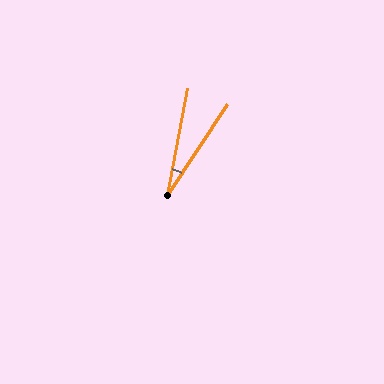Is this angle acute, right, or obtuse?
It is acute.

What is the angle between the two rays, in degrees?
Approximately 23 degrees.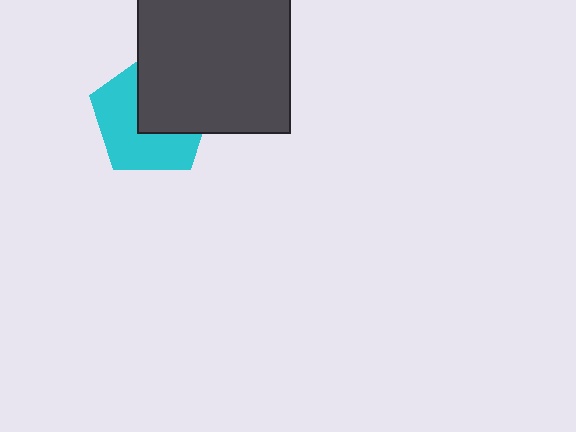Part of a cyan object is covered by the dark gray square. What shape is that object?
It is a pentagon.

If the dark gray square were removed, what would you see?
You would see the complete cyan pentagon.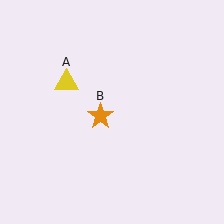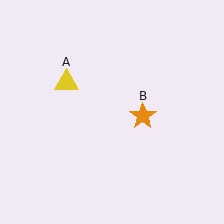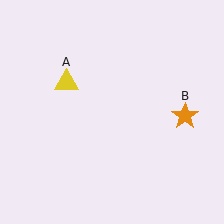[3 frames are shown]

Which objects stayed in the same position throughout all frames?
Yellow triangle (object A) remained stationary.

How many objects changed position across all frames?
1 object changed position: orange star (object B).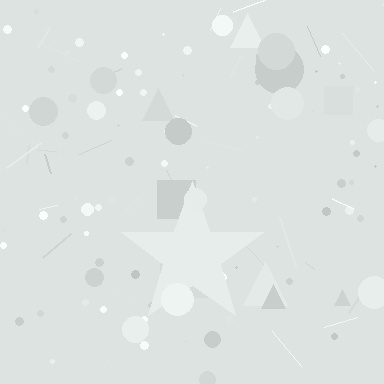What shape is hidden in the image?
A star is hidden in the image.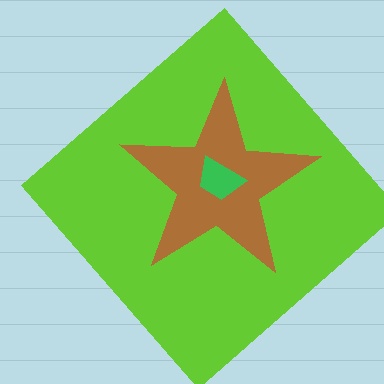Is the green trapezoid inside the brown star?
Yes.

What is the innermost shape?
The green trapezoid.